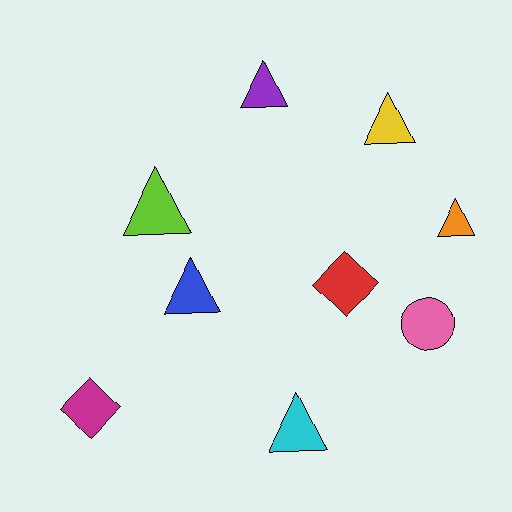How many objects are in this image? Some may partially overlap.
There are 9 objects.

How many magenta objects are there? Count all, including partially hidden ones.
There is 1 magenta object.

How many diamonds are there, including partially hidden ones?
There are 2 diamonds.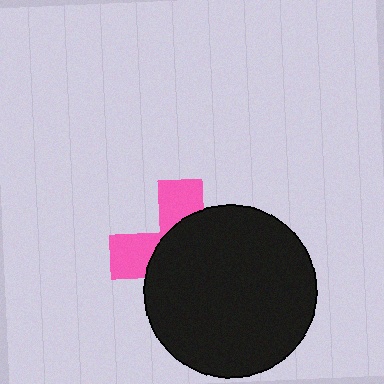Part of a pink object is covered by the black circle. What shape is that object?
It is a cross.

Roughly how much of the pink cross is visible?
A small part of it is visible (roughly 33%).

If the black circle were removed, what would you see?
You would see the complete pink cross.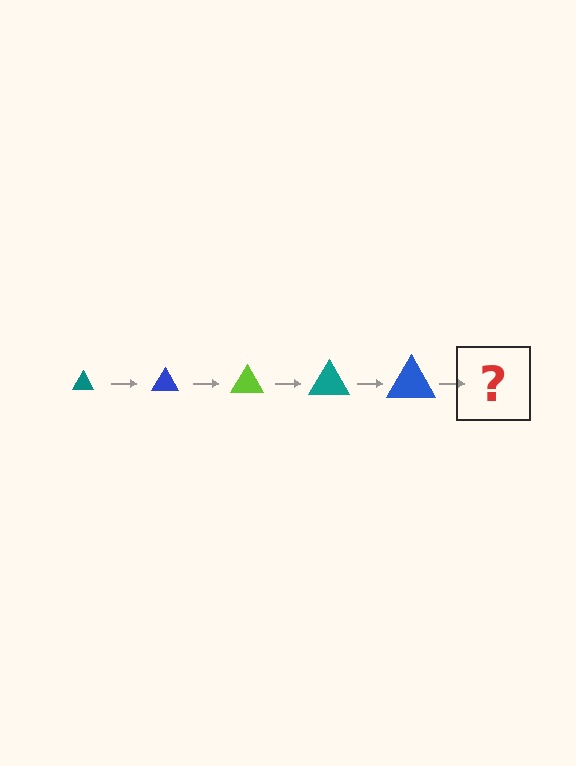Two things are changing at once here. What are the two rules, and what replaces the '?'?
The two rules are that the triangle grows larger each step and the color cycles through teal, blue, and lime. The '?' should be a lime triangle, larger than the previous one.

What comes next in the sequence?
The next element should be a lime triangle, larger than the previous one.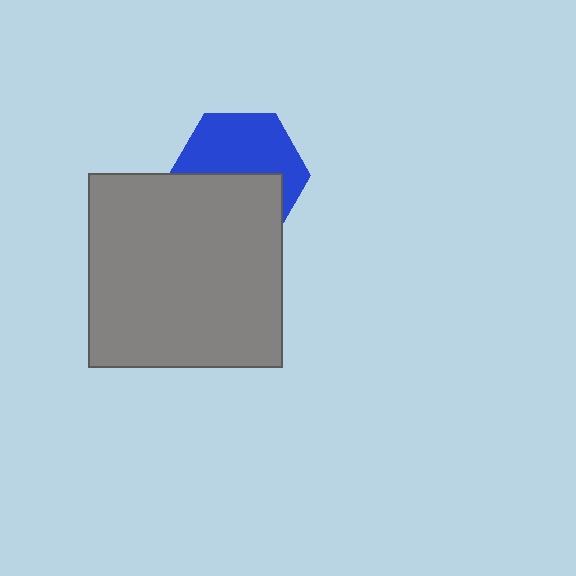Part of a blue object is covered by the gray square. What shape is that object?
It is a hexagon.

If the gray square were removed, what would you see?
You would see the complete blue hexagon.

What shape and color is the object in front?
The object in front is a gray square.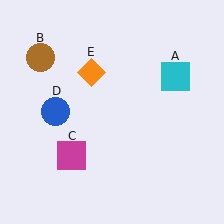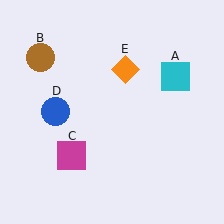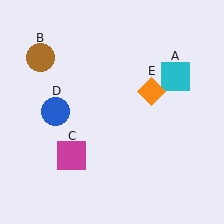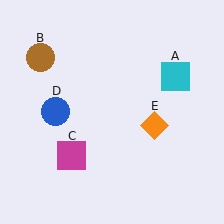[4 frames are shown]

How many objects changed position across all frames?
1 object changed position: orange diamond (object E).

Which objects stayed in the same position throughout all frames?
Cyan square (object A) and brown circle (object B) and magenta square (object C) and blue circle (object D) remained stationary.